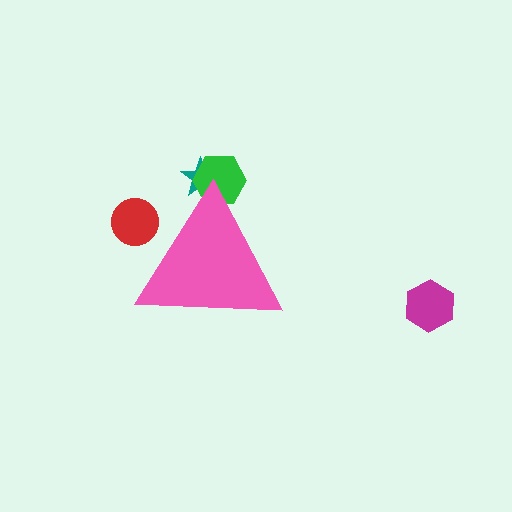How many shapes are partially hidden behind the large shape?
3 shapes are partially hidden.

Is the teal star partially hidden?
Yes, the teal star is partially hidden behind the pink triangle.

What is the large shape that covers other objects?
A pink triangle.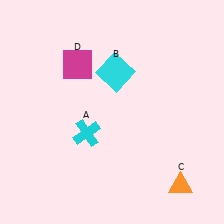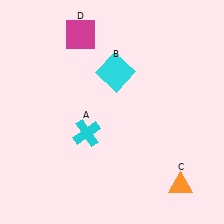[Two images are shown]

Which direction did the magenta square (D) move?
The magenta square (D) moved up.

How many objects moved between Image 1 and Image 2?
1 object moved between the two images.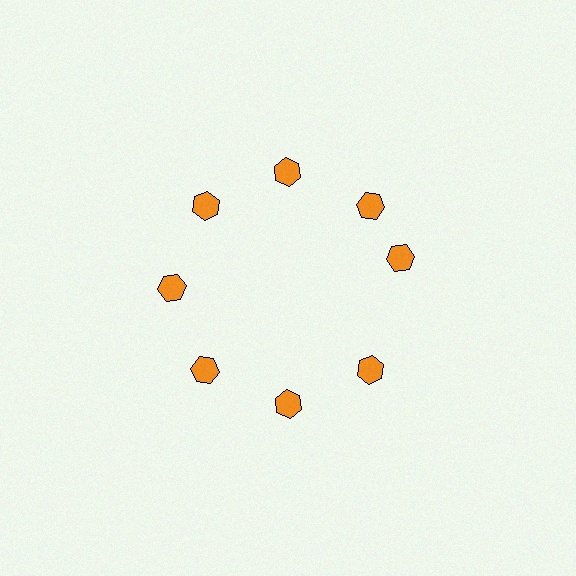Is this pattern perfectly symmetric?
No. The 8 orange hexagons are arranged in a ring, but one element near the 3 o'clock position is rotated out of alignment along the ring, breaking the 8-fold rotational symmetry.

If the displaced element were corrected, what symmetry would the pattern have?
It would have 8-fold rotational symmetry — the pattern would map onto itself every 45 degrees.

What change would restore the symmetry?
The symmetry would be restored by rotating it back into even spacing with its neighbors so that all 8 hexagons sit at equal angles and equal distance from the center.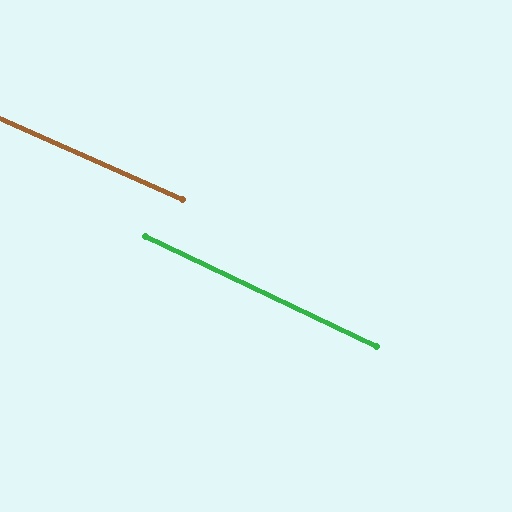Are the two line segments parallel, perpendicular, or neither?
Parallel — their directions differ by only 1.7°.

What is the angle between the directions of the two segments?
Approximately 2 degrees.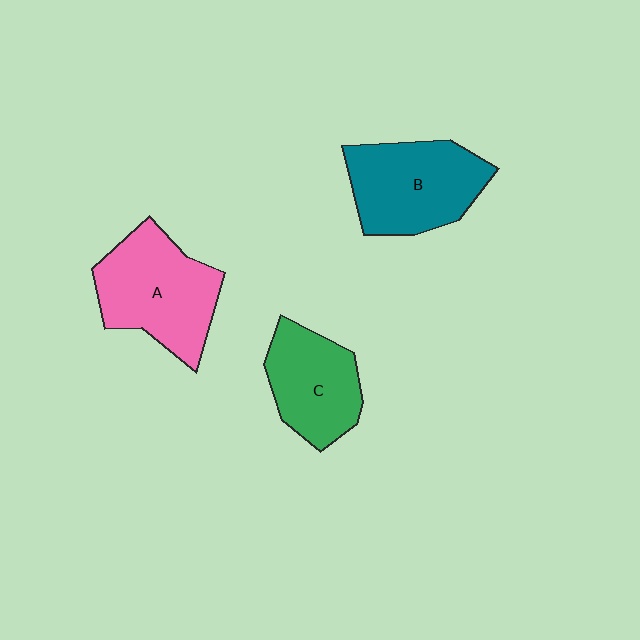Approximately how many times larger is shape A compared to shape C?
Approximately 1.3 times.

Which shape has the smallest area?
Shape C (green).